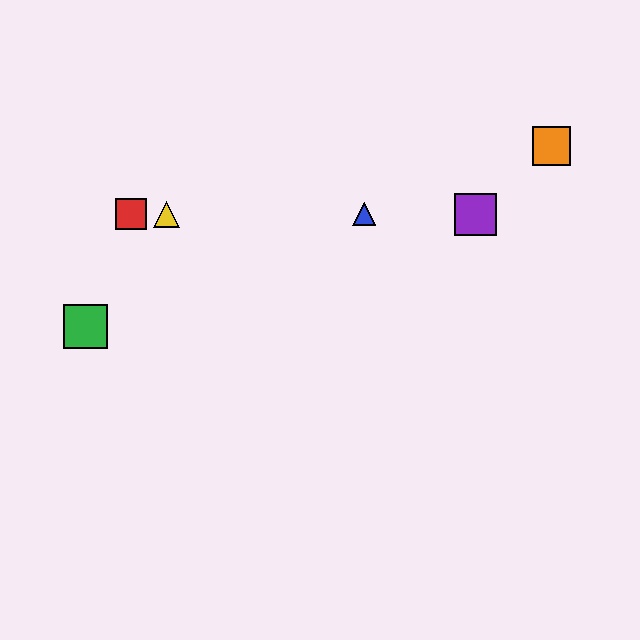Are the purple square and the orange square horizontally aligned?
No, the purple square is at y≈214 and the orange square is at y≈146.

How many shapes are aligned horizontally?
4 shapes (the red square, the blue triangle, the yellow triangle, the purple square) are aligned horizontally.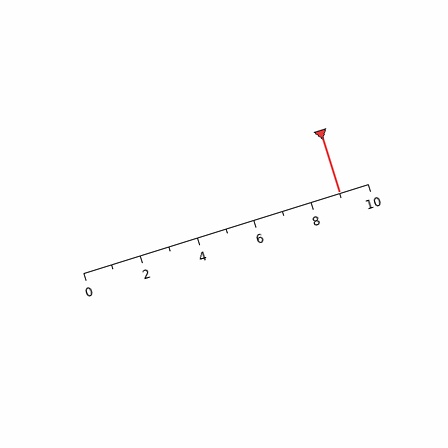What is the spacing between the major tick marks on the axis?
The major ticks are spaced 2 apart.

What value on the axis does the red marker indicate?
The marker indicates approximately 9.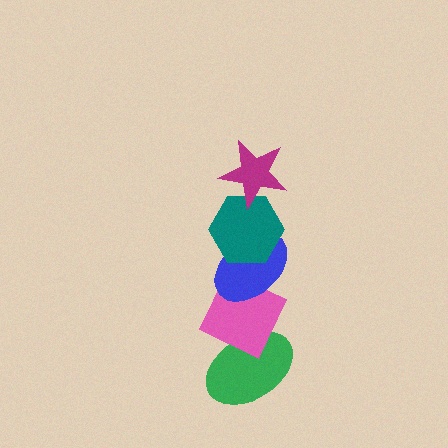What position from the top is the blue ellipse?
The blue ellipse is 3rd from the top.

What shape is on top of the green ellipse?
The pink diamond is on top of the green ellipse.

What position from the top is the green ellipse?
The green ellipse is 5th from the top.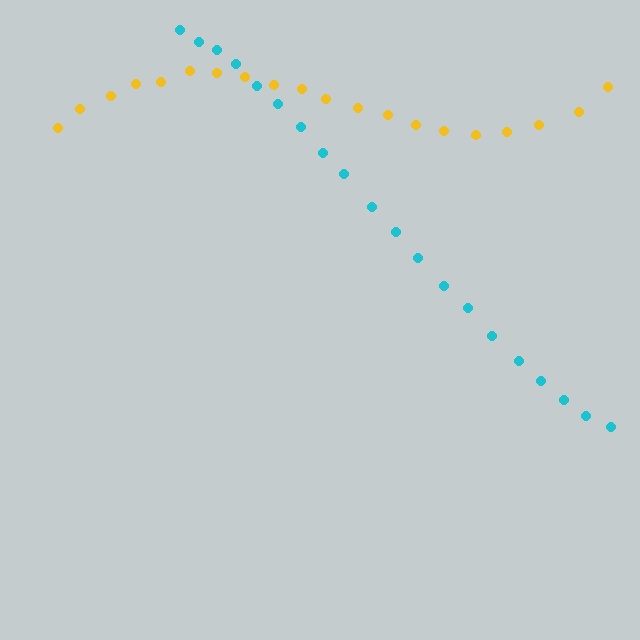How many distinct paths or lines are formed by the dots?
There are 2 distinct paths.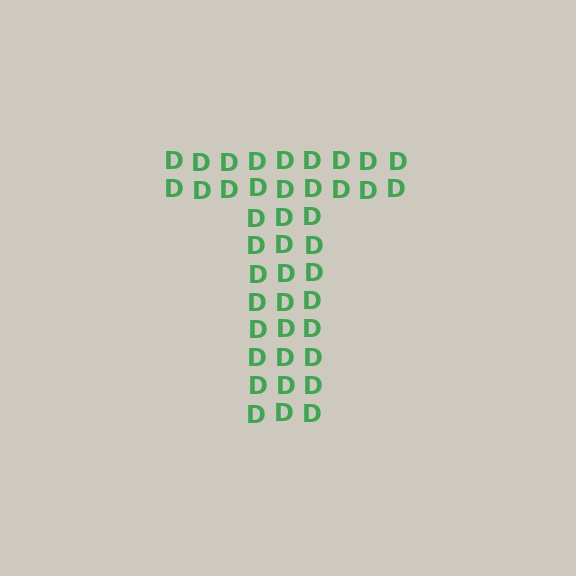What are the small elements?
The small elements are letter D's.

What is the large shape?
The large shape is the letter T.